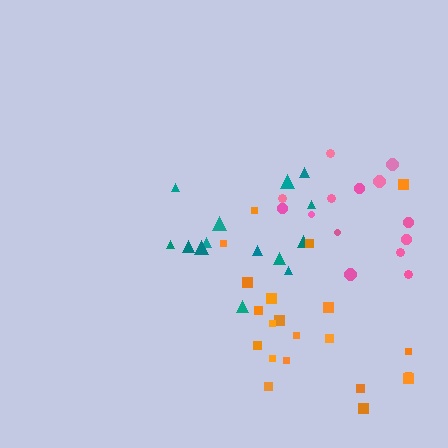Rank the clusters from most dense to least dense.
teal, pink, orange.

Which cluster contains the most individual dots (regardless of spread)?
Orange (21).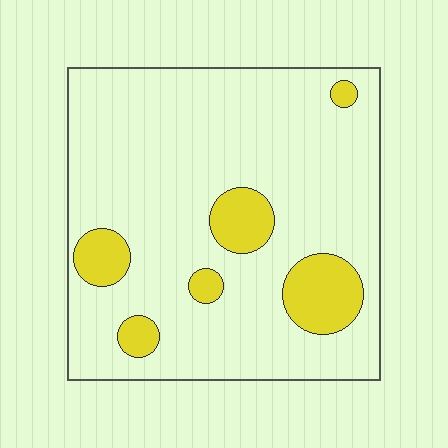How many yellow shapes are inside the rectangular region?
6.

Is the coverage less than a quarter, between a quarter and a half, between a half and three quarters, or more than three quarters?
Less than a quarter.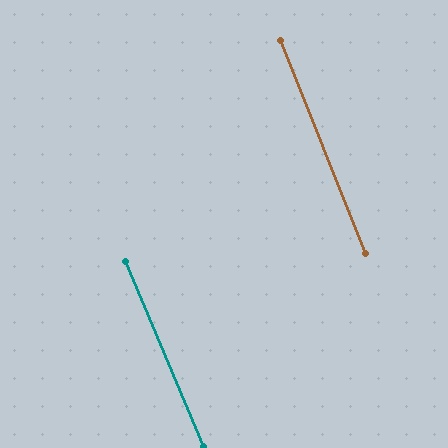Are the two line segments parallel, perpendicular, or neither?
Parallel — their directions differ by only 1.1°.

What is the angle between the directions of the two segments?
Approximately 1 degree.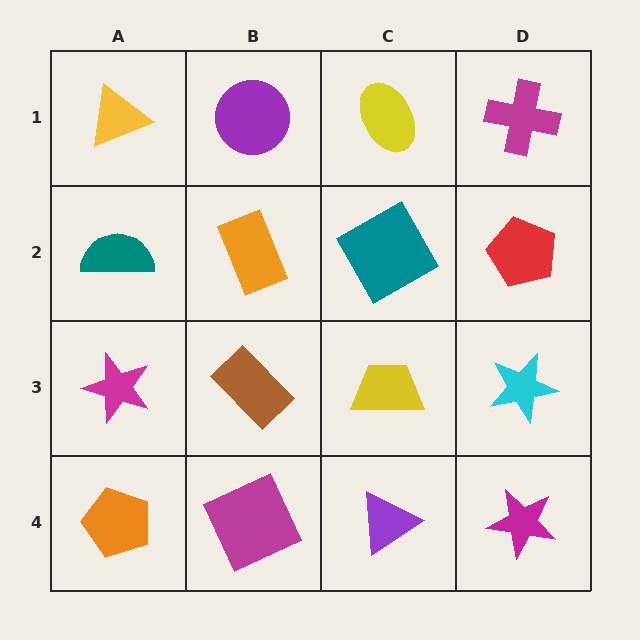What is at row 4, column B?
A magenta square.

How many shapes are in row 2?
4 shapes.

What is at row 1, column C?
A yellow ellipse.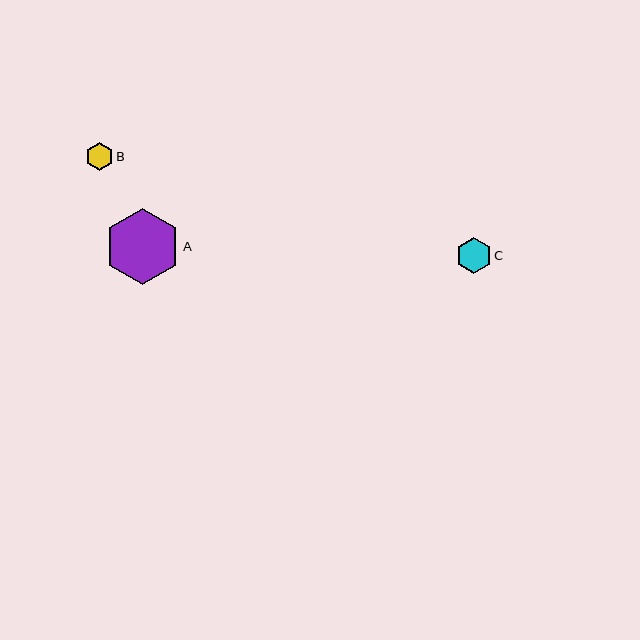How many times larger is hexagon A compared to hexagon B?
Hexagon A is approximately 2.8 times the size of hexagon B.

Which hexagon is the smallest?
Hexagon B is the smallest with a size of approximately 28 pixels.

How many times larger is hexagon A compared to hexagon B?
Hexagon A is approximately 2.8 times the size of hexagon B.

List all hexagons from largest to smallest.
From largest to smallest: A, C, B.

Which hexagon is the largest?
Hexagon A is the largest with a size of approximately 77 pixels.